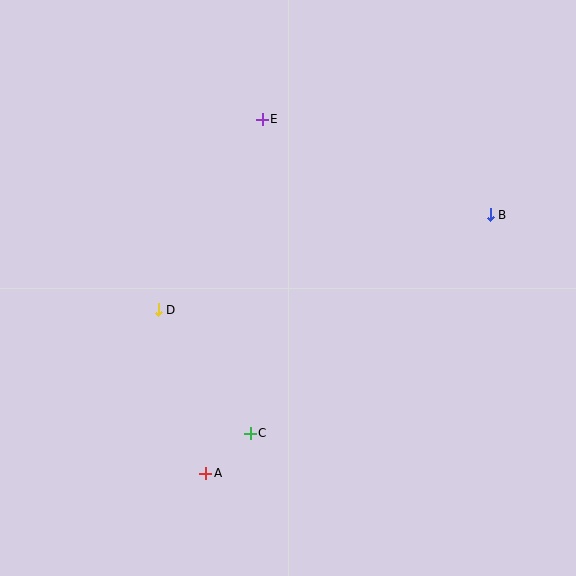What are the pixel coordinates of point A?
Point A is at (206, 473).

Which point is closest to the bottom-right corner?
Point C is closest to the bottom-right corner.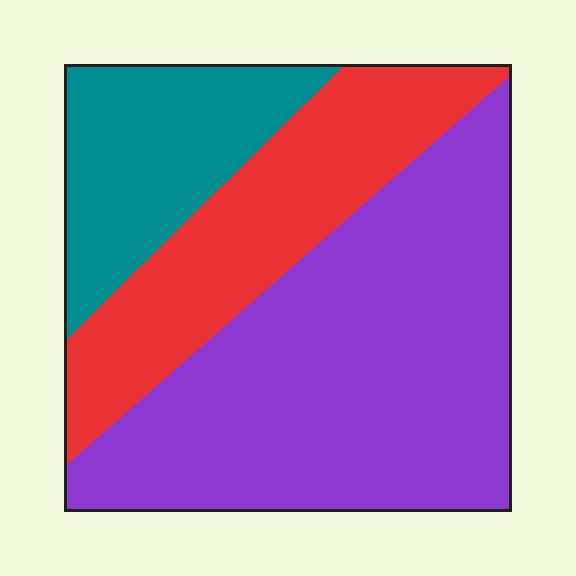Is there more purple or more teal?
Purple.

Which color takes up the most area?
Purple, at roughly 55%.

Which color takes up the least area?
Teal, at roughly 20%.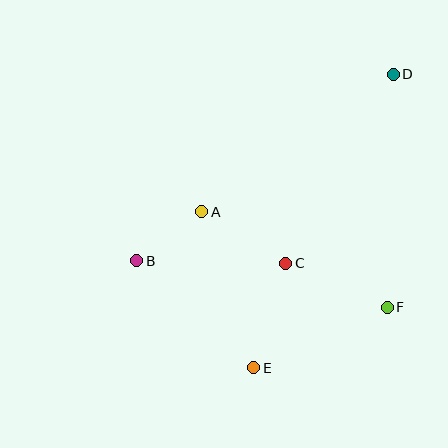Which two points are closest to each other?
Points A and B are closest to each other.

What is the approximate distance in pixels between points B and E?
The distance between B and E is approximately 158 pixels.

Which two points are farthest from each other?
Points D and E are farthest from each other.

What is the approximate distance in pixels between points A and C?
The distance between A and C is approximately 98 pixels.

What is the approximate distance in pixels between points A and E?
The distance between A and E is approximately 164 pixels.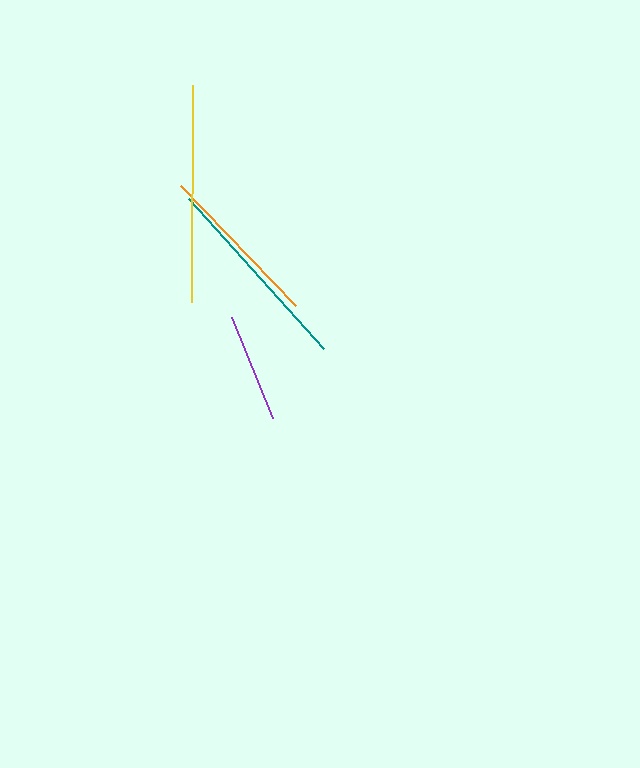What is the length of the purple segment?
The purple segment is approximately 109 pixels long.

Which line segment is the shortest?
The purple line is the shortest at approximately 109 pixels.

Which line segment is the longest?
The yellow line is the longest at approximately 217 pixels.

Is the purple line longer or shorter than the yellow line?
The yellow line is longer than the purple line.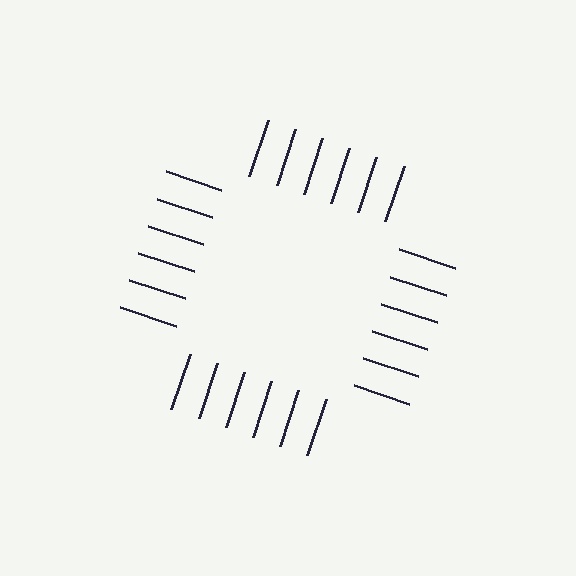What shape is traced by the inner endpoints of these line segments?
An illusory square — the line segments terminate on its edges but no continuous stroke is drawn.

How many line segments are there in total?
24 — 6 along each of the 4 edges.